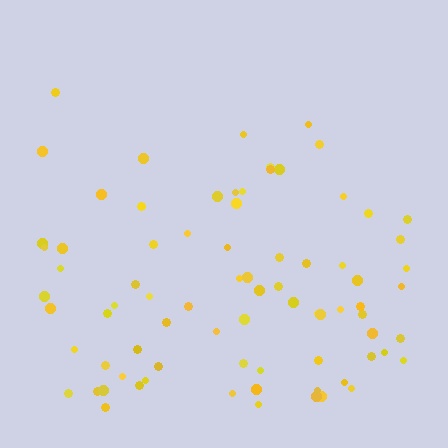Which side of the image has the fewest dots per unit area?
The top.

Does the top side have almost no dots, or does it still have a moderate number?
Still a moderate number, just noticeably fewer than the bottom.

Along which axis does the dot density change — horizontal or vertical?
Vertical.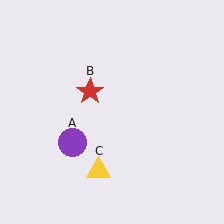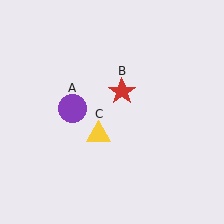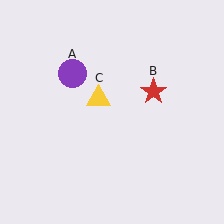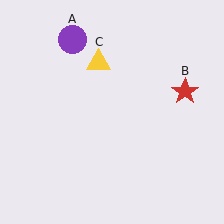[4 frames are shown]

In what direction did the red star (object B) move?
The red star (object B) moved right.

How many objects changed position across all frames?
3 objects changed position: purple circle (object A), red star (object B), yellow triangle (object C).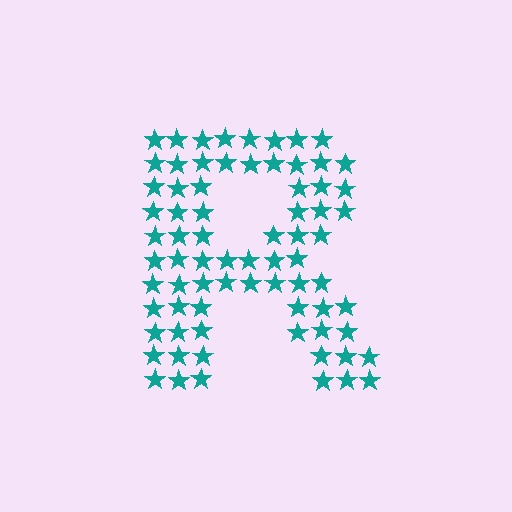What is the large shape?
The large shape is the letter R.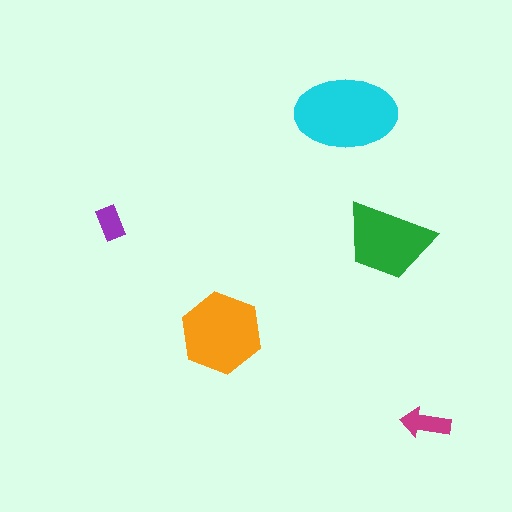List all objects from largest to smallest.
The cyan ellipse, the orange hexagon, the green trapezoid, the magenta arrow, the purple rectangle.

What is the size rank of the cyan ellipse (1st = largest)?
1st.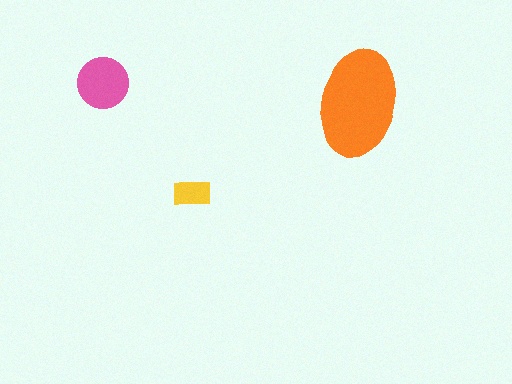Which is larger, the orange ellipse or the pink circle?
The orange ellipse.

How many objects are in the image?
There are 3 objects in the image.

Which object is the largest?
The orange ellipse.